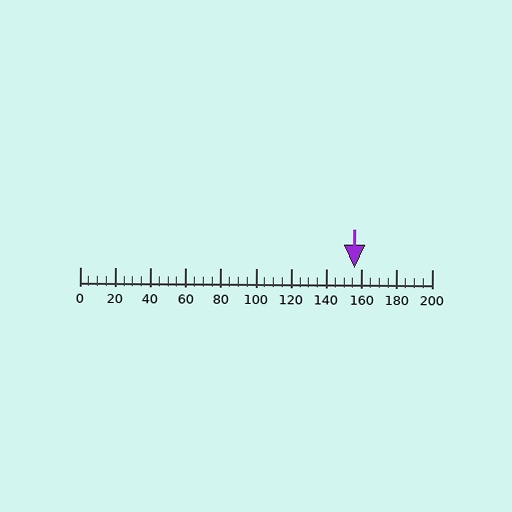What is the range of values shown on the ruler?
The ruler shows values from 0 to 200.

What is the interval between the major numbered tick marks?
The major tick marks are spaced 20 units apart.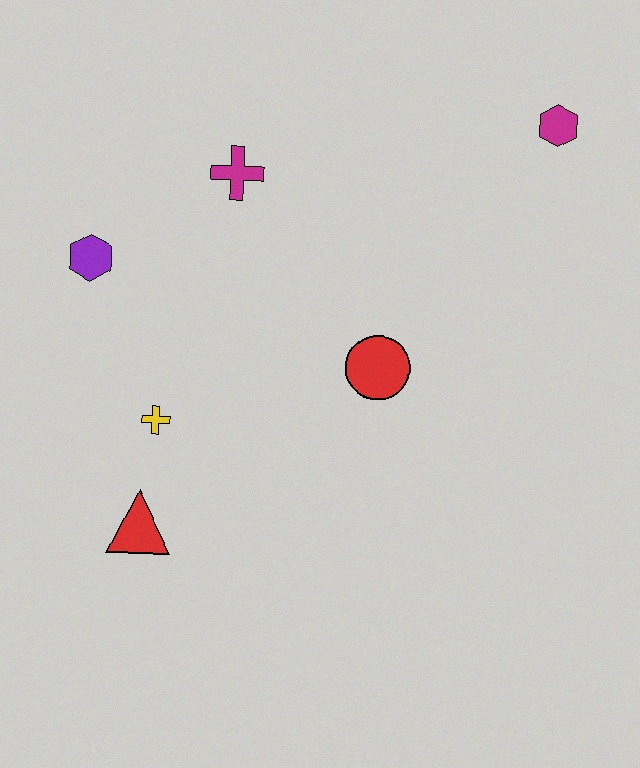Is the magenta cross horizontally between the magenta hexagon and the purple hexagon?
Yes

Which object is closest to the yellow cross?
The red triangle is closest to the yellow cross.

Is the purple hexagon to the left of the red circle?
Yes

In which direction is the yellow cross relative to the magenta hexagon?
The yellow cross is to the left of the magenta hexagon.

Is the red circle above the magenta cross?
No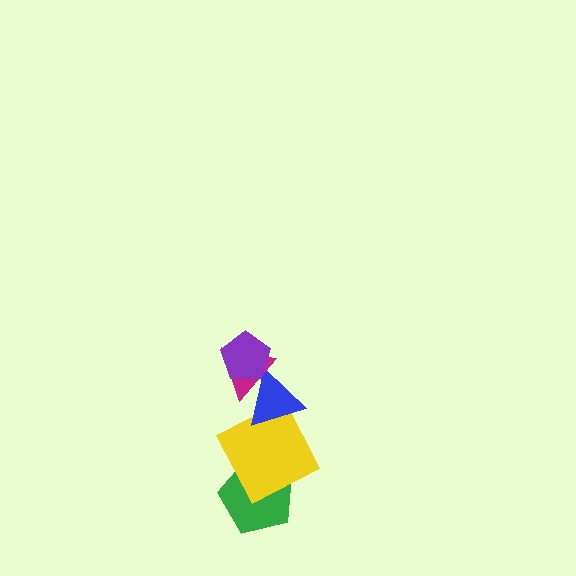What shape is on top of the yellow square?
The blue triangle is on top of the yellow square.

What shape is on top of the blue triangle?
The magenta triangle is on top of the blue triangle.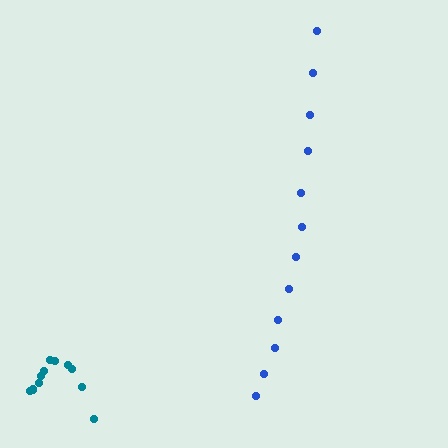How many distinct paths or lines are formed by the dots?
There are 2 distinct paths.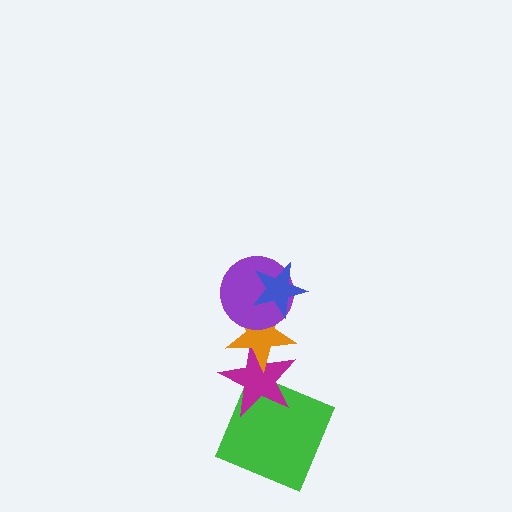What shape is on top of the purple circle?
The blue star is on top of the purple circle.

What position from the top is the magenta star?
The magenta star is 4th from the top.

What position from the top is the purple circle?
The purple circle is 2nd from the top.